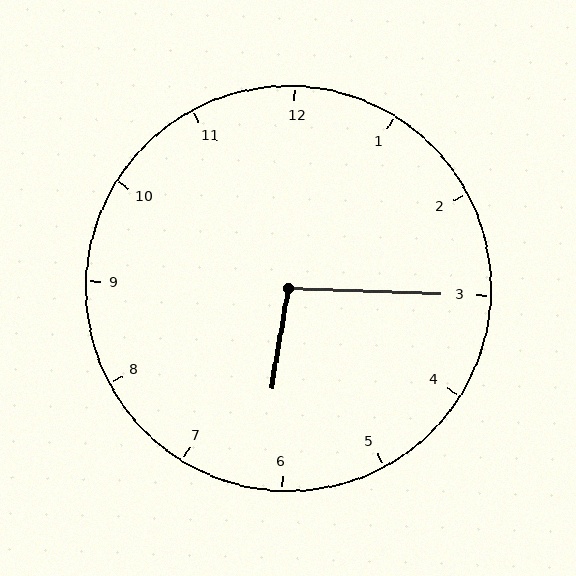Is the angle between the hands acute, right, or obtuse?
It is obtuse.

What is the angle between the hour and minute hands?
Approximately 98 degrees.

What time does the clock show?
6:15.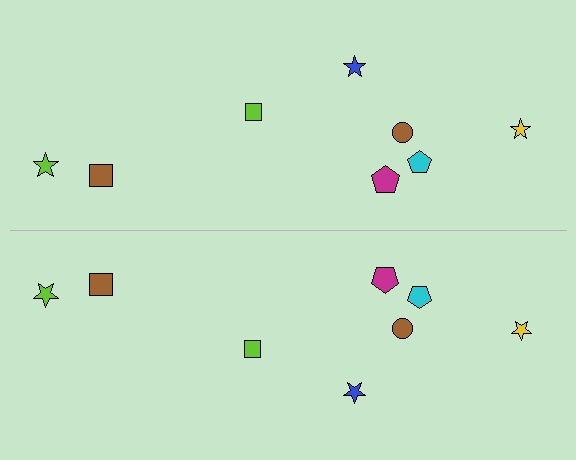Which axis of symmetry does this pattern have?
The pattern has a horizontal axis of symmetry running through the center of the image.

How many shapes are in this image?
There are 16 shapes in this image.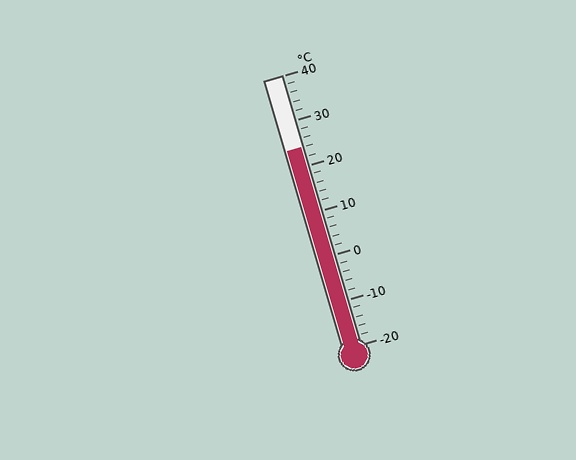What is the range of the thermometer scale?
The thermometer scale ranges from -20°C to 40°C.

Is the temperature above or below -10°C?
The temperature is above -10°C.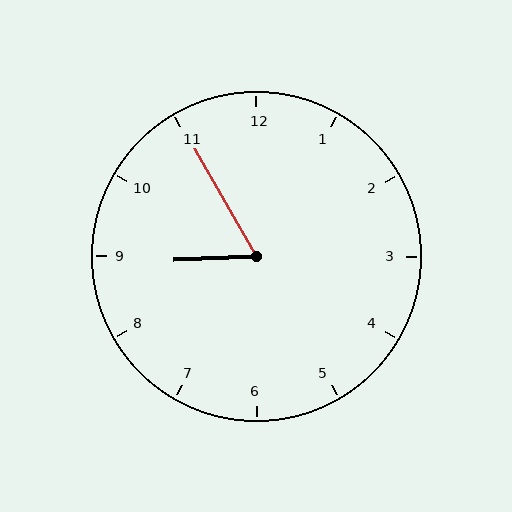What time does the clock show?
8:55.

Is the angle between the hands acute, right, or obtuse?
It is acute.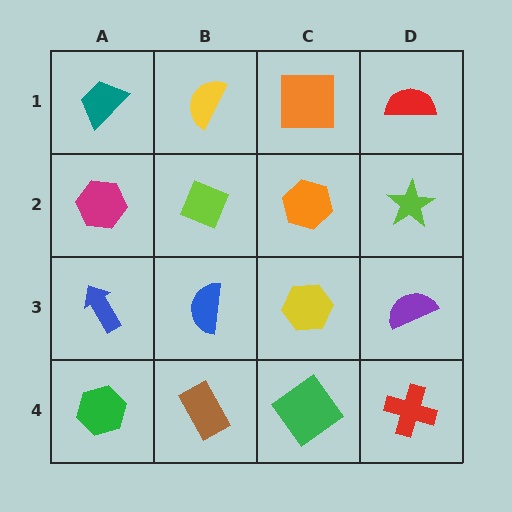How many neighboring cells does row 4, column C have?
3.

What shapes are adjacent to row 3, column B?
A lime diamond (row 2, column B), a brown rectangle (row 4, column B), a blue arrow (row 3, column A), a yellow hexagon (row 3, column C).